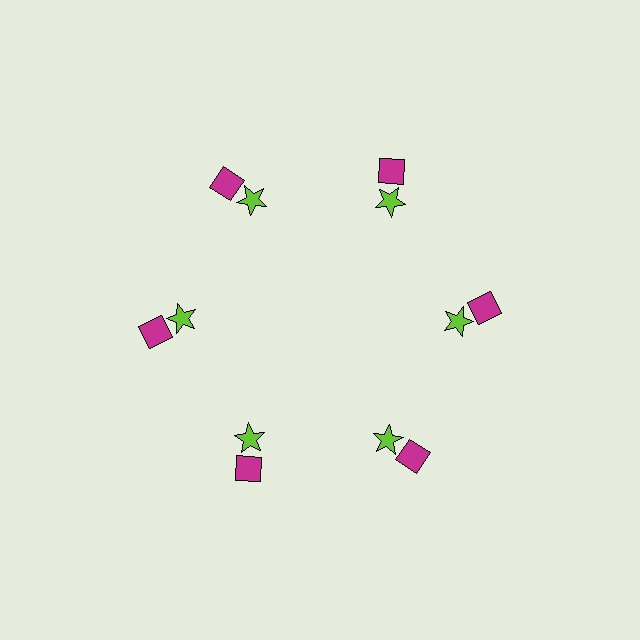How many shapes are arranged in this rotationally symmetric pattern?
There are 12 shapes, arranged in 6 groups of 2.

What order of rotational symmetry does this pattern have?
This pattern has 6-fold rotational symmetry.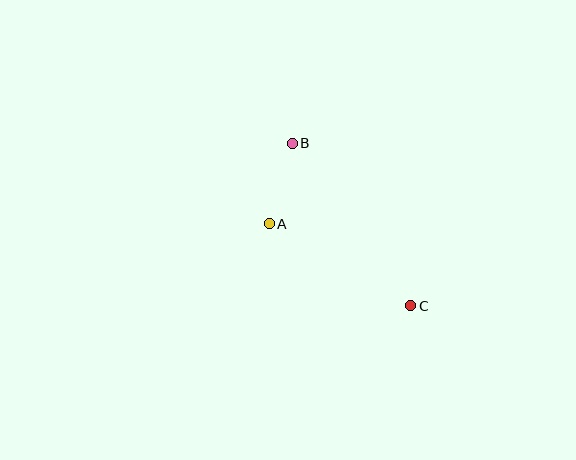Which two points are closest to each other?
Points A and B are closest to each other.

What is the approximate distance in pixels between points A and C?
The distance between A and C is approximately 163 pixels.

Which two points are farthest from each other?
Points B and C are farthest from each other.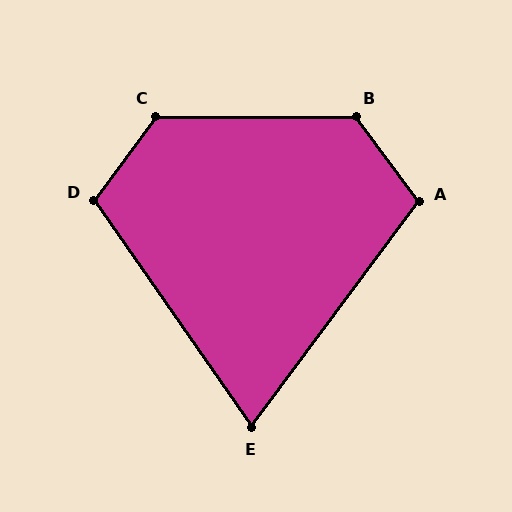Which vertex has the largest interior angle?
C, at approximately 127 degrees.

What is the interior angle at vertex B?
Approximately 126 degrees (obtuse).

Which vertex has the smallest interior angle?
E, at approximately 71 degrees.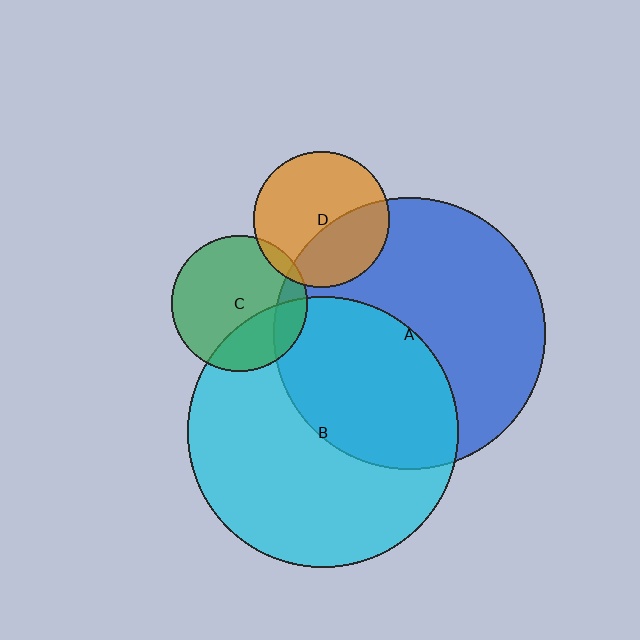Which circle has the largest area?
Circle A (blue).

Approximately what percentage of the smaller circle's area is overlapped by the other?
Approximately 30%.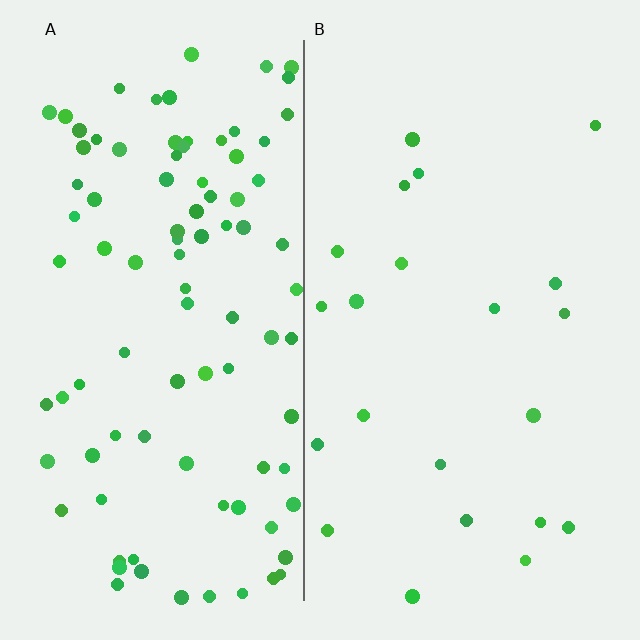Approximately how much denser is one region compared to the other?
Approximately 4.2× — region A over region B.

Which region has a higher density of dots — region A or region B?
A (the left).